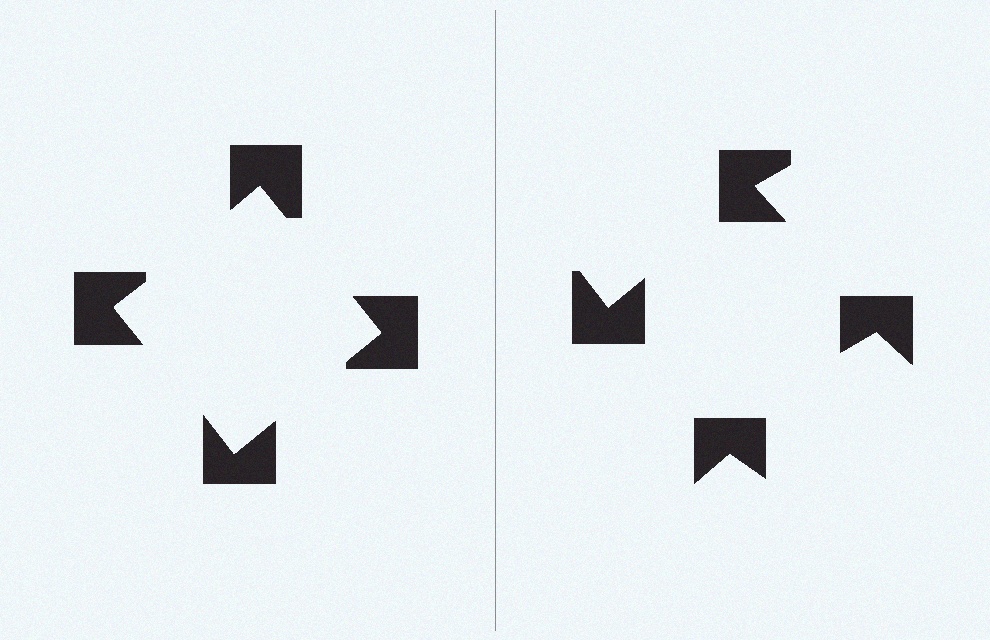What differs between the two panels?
The notched squares are positioned identically on both sides; only the wedge orientations differ. On the left they align to a square; on the right they are misaligned.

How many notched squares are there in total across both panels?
8 — 4 on each side.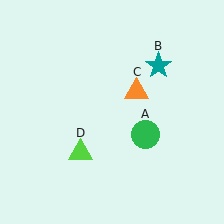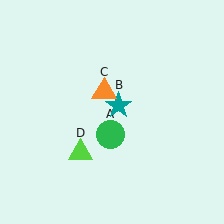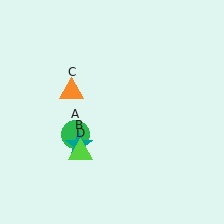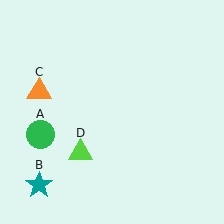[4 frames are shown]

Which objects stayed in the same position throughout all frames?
Lime triangle (object D) remained stationary.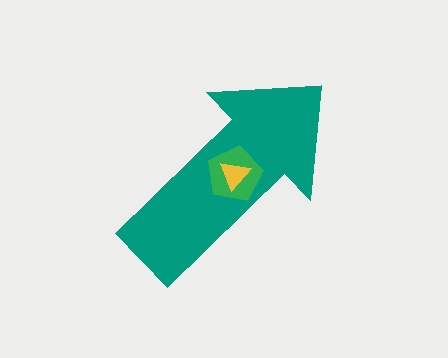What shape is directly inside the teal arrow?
The green pentagon.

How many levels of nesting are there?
3.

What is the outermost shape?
The teal arrow.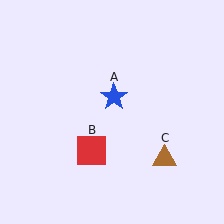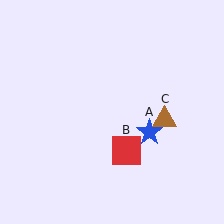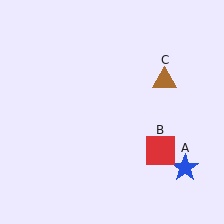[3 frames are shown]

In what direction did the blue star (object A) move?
The blue star (object A) moved down and to the right.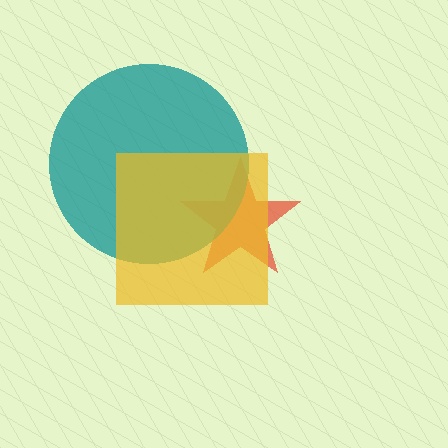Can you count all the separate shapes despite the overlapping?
Yes, there are 3 separate shapes.